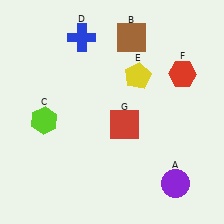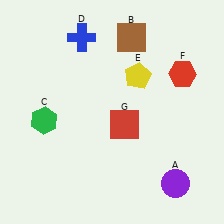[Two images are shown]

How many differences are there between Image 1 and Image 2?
There is 1 difference between the two images.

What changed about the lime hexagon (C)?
In Image 1, C is lime. In Image 2, it changed to green.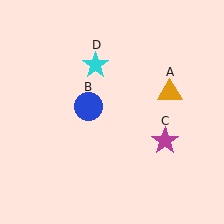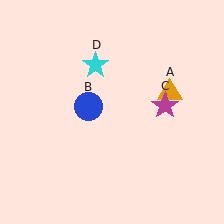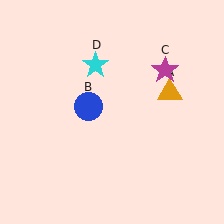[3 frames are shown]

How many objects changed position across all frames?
1 object changed position: magenta star (object C).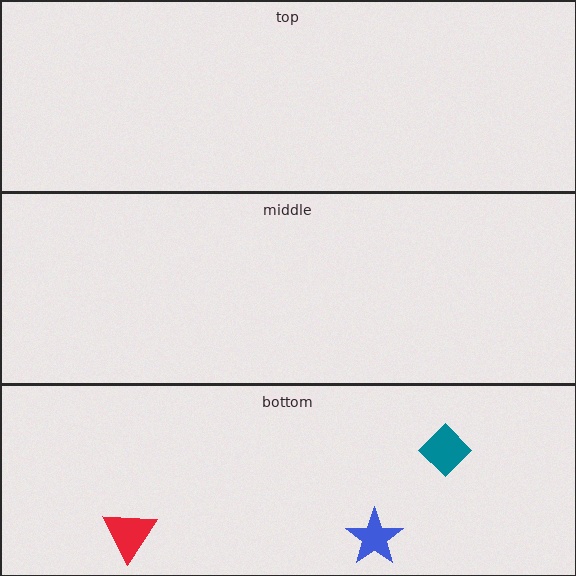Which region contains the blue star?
The bottom region.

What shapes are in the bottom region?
The red triangle, the blue star, the teal diamond.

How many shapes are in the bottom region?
3.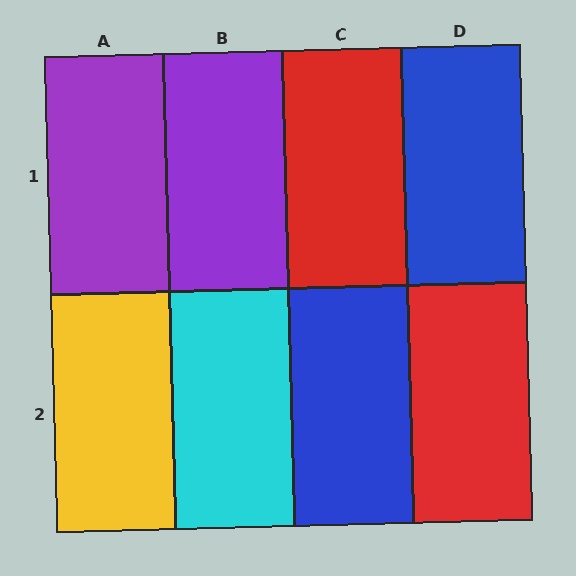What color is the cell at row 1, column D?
Blue.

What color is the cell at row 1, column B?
Purple.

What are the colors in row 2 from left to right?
Yellow, cyan, blue, red.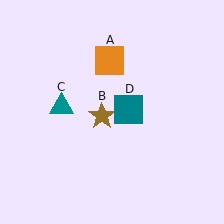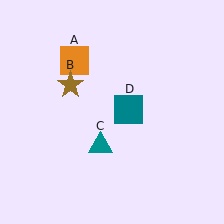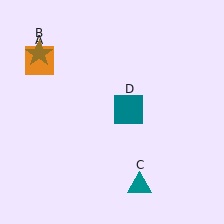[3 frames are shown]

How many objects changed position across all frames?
3 objects changed position: orange square (object A), brown star (object B), teal triangle (object C).